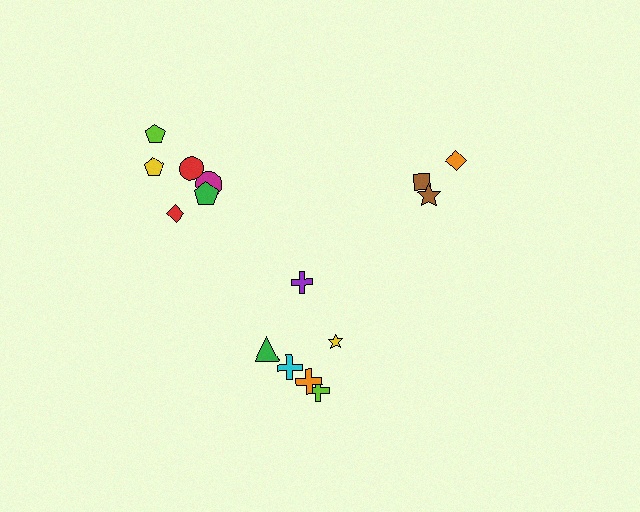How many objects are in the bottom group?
There are 6 objects.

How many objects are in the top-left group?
There are 6 objects.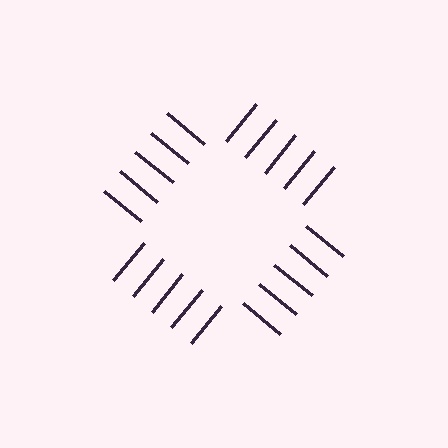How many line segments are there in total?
20 — 5 along each of the 4 edges.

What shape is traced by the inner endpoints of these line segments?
An illusory square — the line segments terminate on its edges but no continuous stroke is drawn.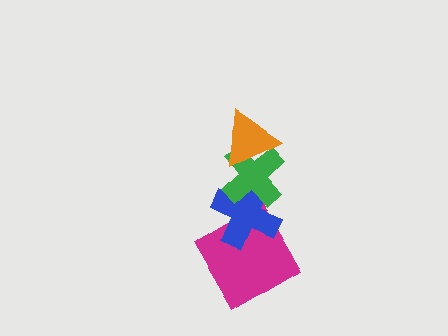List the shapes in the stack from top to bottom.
From top to bottom: the orange triangle, the green cross, the blue cross, the magenta diamond.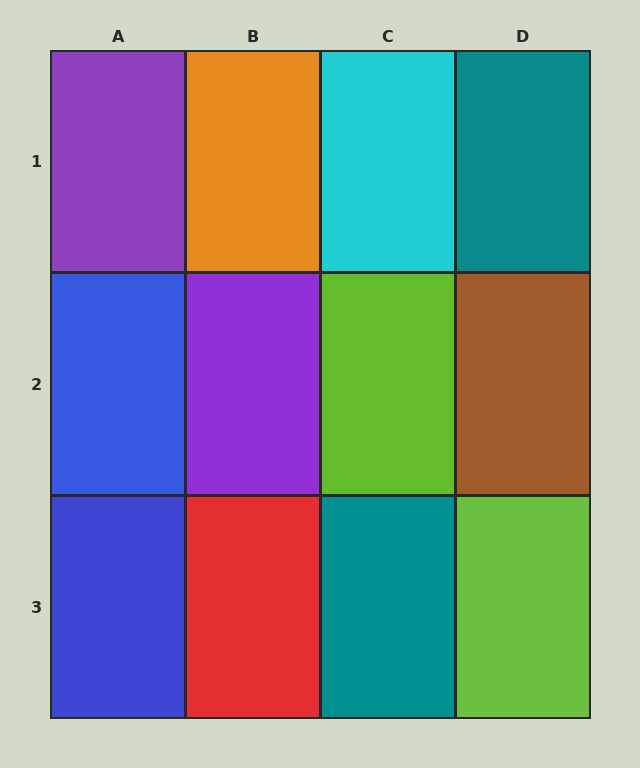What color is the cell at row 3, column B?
Red.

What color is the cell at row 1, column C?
Cyan.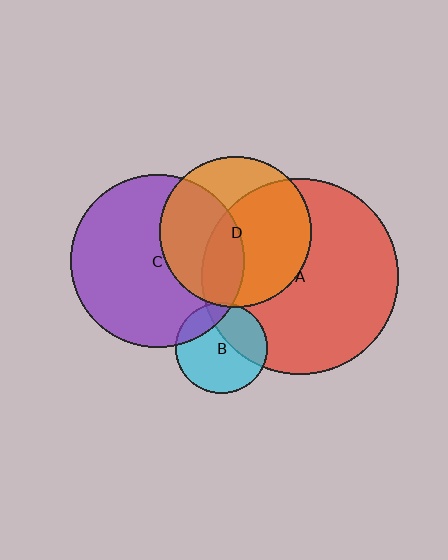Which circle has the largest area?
Circle A (red).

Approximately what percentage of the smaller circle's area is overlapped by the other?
Approximately 20%.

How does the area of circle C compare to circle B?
Approximately 3.6 times.